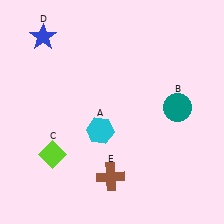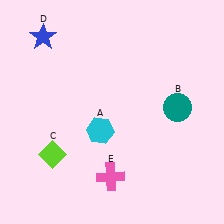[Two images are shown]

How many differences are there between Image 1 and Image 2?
There is 1 difference between the two images.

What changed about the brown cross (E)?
In Image 1, E is brown. In Image 2, it changed to pink.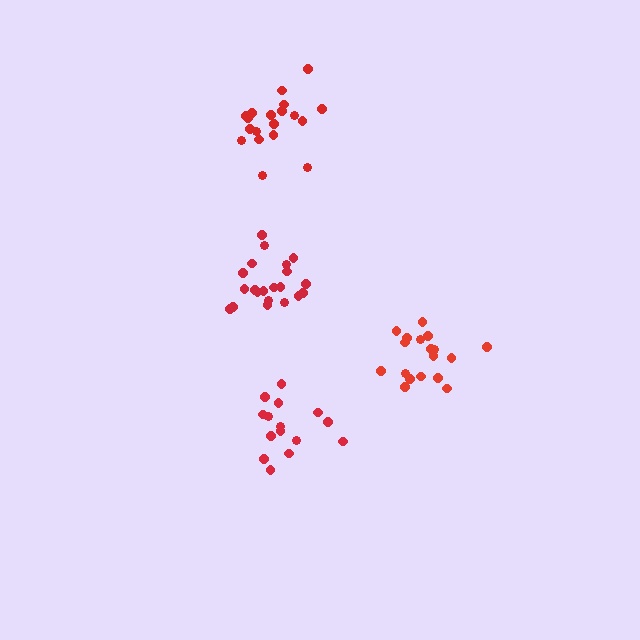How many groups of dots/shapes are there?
There are 4 groups.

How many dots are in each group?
Group 1: 18 dots, Group 2: 21 dots, Group 3: 20 dots, Group 4: 15 dots (74 total).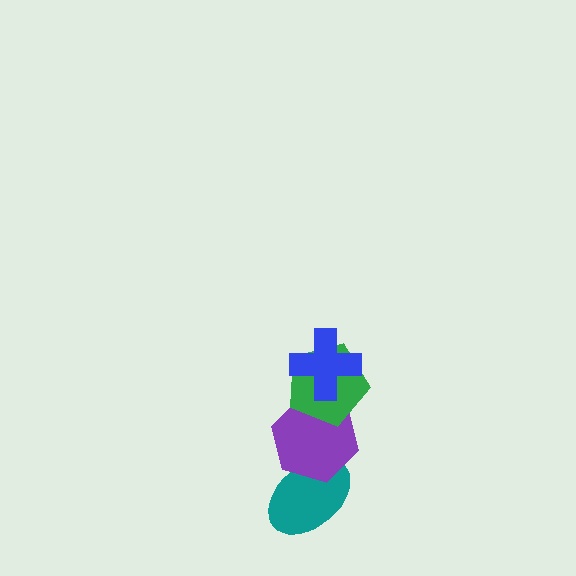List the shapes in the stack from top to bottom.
From top to bottom: the blue cross, the green pentagon, the purple hexagon, the teal ellipse.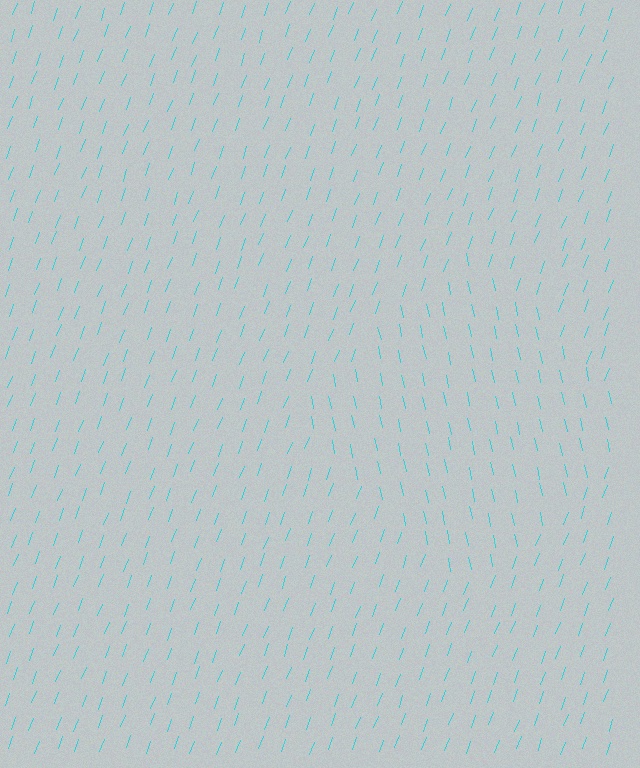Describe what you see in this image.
The image is filled with small cyan line segments. A diamond region in the image has lines oriented differently from the surrounding lines, creating a visible texture boundary.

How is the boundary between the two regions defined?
The boundary is defined purely by a change in line orientation (approximately 32 degrees difference). All lines are the same color and thickness.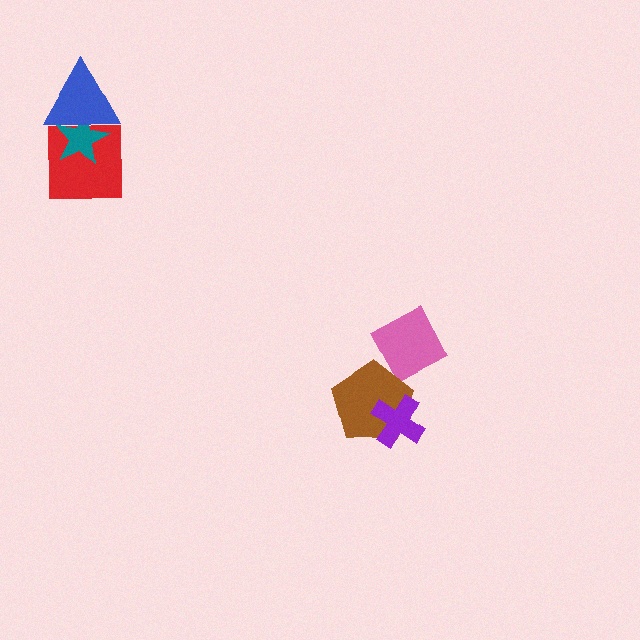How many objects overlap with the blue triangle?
2 objects overlap with the blue triangle.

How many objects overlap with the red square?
2 objects overlap with the red square.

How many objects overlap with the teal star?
2 objects overlap with the teal star.